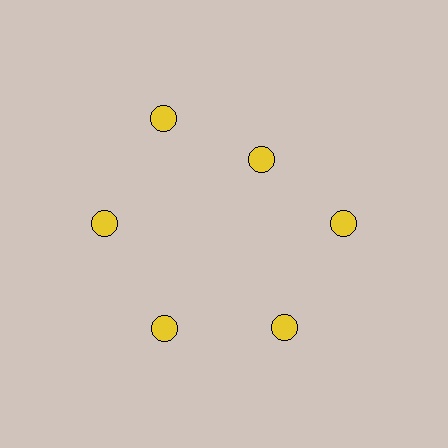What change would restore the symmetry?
The symmetry would be restored by moving it outward, back onto the ring so that all 6 circles sit at equal angles and equal distance from the center.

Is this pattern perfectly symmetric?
No. The 6 yellow circles are arranged in a ring, but one element near the 1 o'clock position is pulled inward toward the center, breaking the 6-fold rotational symmetry.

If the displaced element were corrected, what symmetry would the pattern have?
It would have 6-fold rotational symmetry — the pattern would map onto itself every 60 degrees.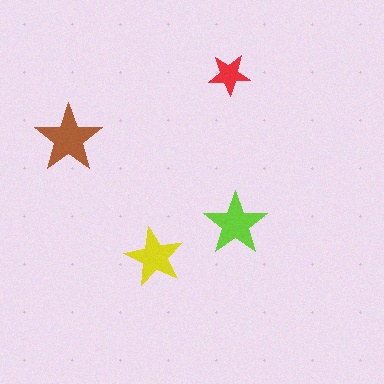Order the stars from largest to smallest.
the brown one, the lime one, the yellow one, the red one.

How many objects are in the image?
There are 4 objects in the image.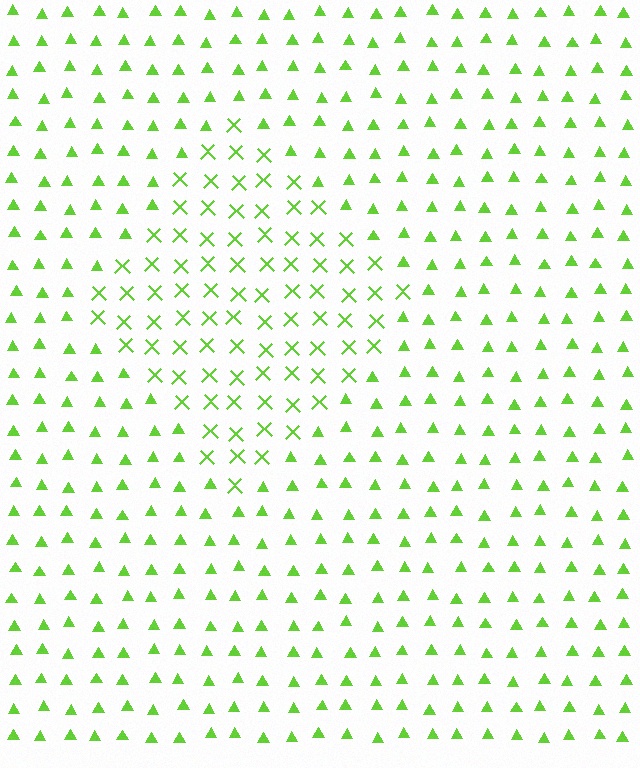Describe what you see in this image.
The image is filled with small lime elements arranged in a uniform grid. A diamond-shaped region contains X marks, while the surrounding area contains triangles. The boundary is defined purely by the change in element shape.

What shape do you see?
I see a diamond.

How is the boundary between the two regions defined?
The boundary is defined by a change in element shape: X marks inside vs. triangles outside. All elements share the same color and spacing.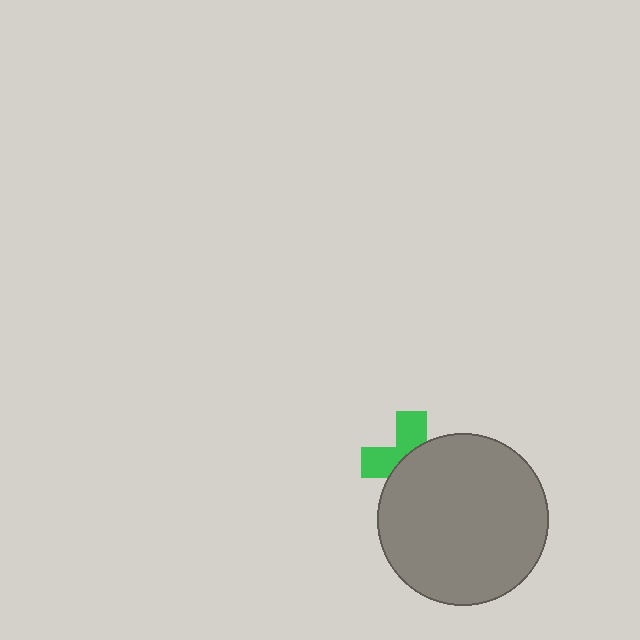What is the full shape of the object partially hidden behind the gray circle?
The partially hidden object is a green cross.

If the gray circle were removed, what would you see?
You would see the complete green cross.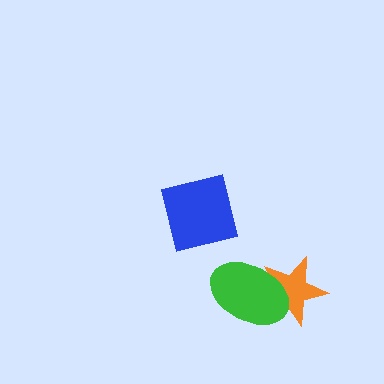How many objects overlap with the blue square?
0 objects overlap with the blue square.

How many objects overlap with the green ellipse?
1 object overlaps with the green ellipse.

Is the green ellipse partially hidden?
No, no other shape covers it.